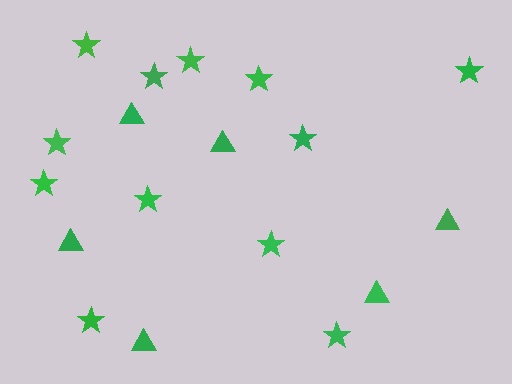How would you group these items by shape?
There are 2 groups: one group of triangles (6) and one group of stars (12).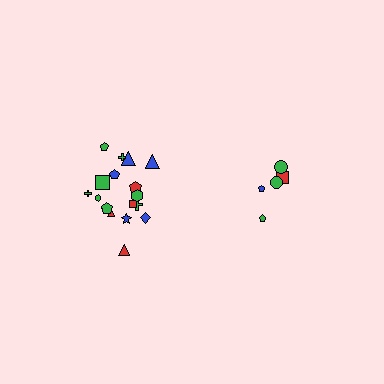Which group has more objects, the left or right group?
The left group.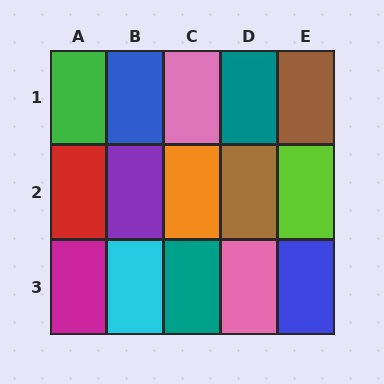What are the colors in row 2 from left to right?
Red, purple, orange, brown, lime.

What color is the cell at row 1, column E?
Brown.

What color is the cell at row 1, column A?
Green.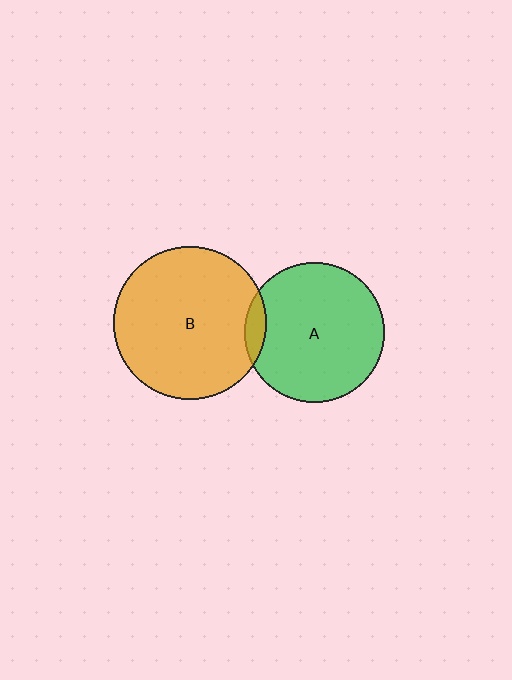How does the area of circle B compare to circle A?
Approximately 1.2 times.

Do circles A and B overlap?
Yes.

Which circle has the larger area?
Circle B (orange).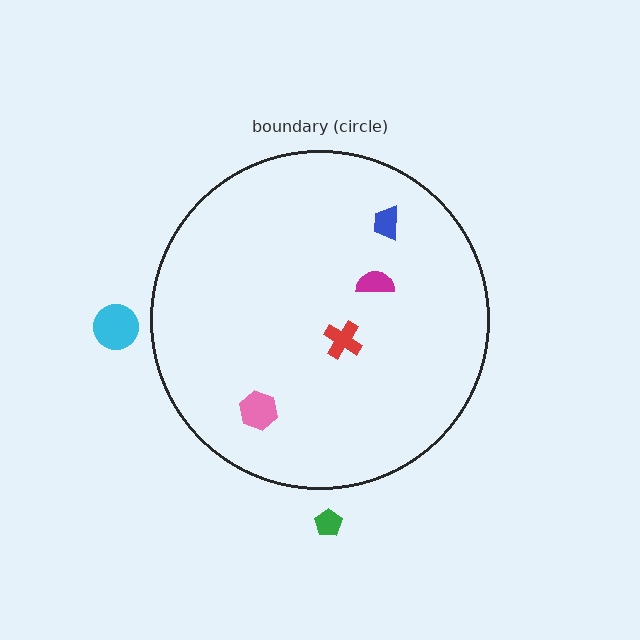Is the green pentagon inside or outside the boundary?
Outside.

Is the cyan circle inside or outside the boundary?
Outside.